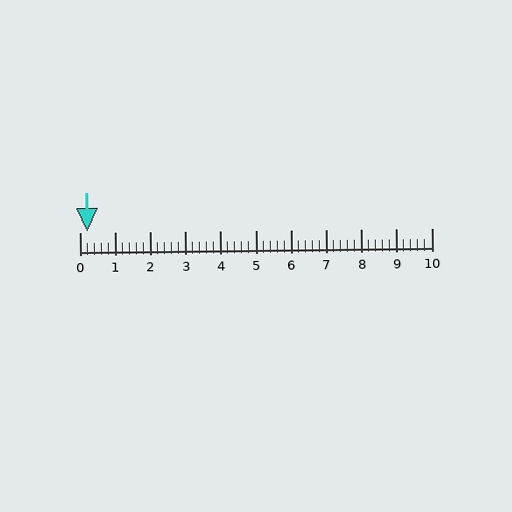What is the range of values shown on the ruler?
The ruler shows values from 0 to 10.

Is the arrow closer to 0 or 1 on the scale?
The arrow is closer to 0.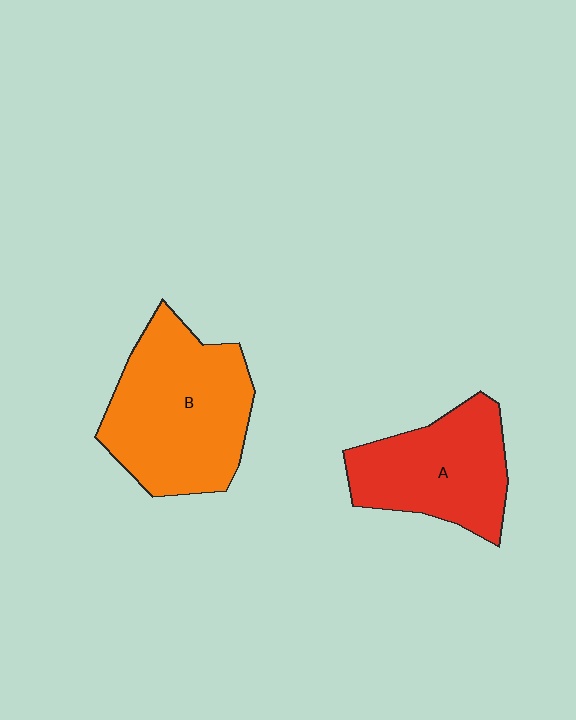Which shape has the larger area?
Shape B (orange).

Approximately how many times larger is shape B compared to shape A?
Approximately 1.3 times.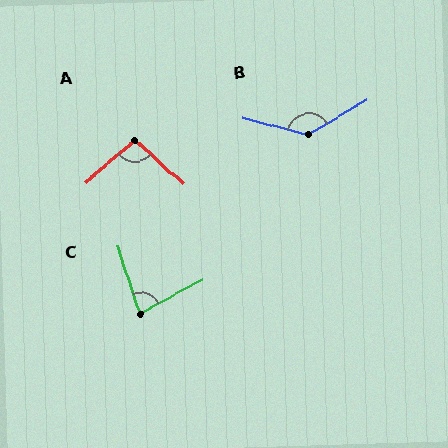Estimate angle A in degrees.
Approximately 97 degrees.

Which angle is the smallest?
C, at approximately 80 degrees.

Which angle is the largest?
B, at approximately 135 degrees.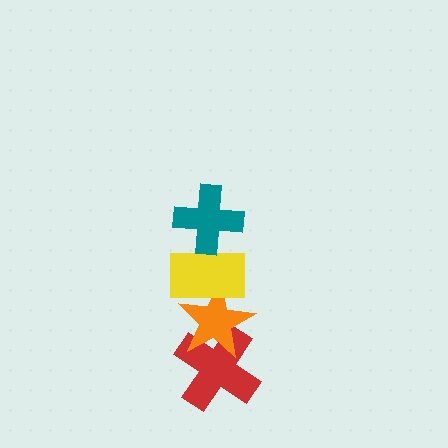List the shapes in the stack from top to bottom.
From top to bottom: the teal cross, the yellow rectangle, the orange star, the red cross.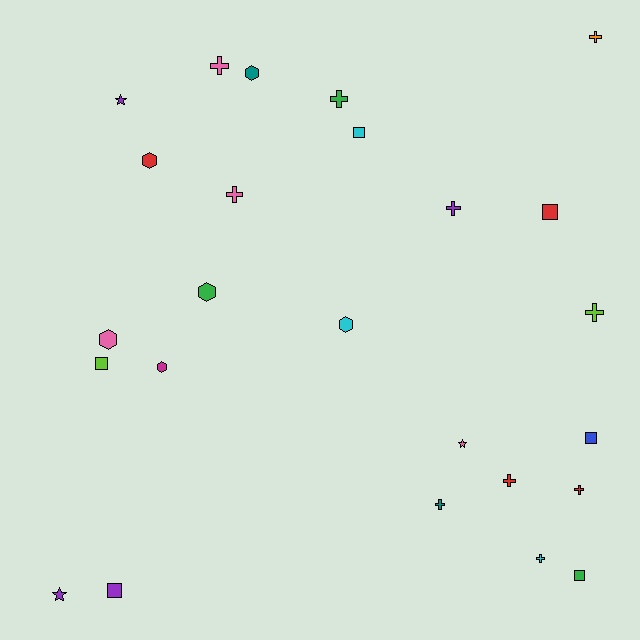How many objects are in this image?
There are 25 objects.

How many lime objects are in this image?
There are 2 lime objects.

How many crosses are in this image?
There are 10 crosses.